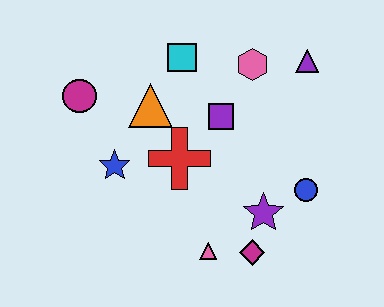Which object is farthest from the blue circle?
The magenta circle is farthest from the blue circle.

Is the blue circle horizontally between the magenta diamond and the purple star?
No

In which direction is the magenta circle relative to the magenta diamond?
The magenta circle is to the left of the magenta diamond.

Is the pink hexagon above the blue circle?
Yes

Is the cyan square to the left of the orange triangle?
No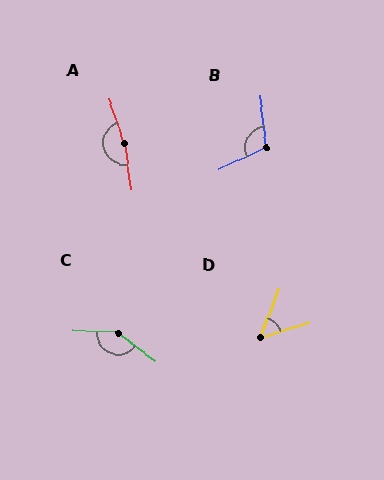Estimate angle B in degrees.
Approximately 108 degrees.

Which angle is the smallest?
D, at approximately 52 degrees.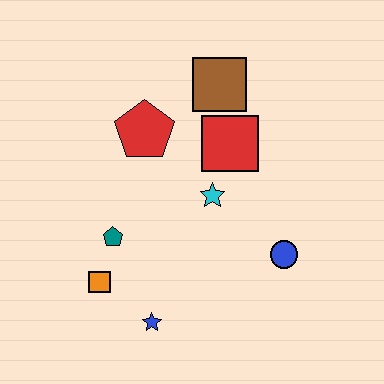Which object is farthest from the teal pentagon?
The brown square is farthest from the teal pentagon.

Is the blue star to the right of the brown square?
No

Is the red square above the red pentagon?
No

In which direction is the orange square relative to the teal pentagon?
The orange square is below the teal pentagon.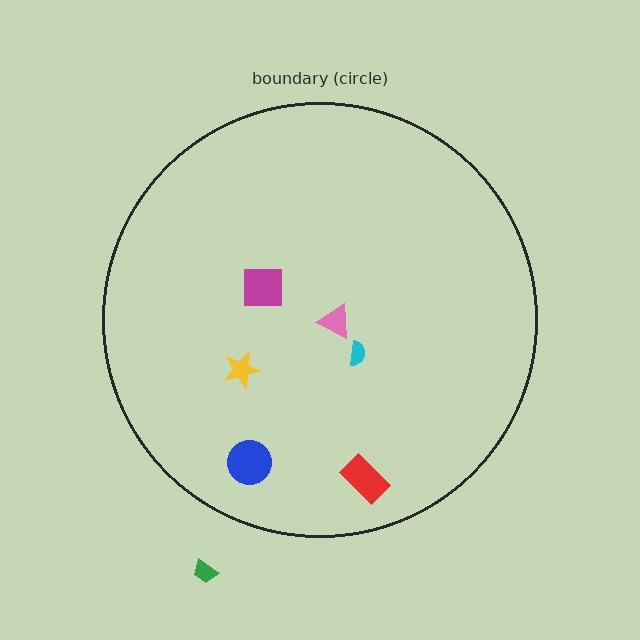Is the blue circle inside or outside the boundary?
Inside.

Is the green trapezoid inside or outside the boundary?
Outside.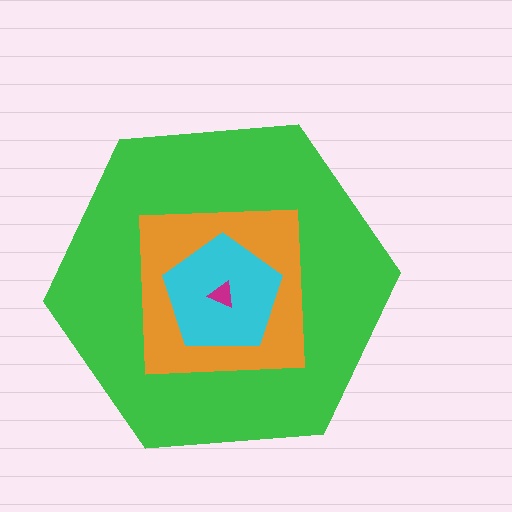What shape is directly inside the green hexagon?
The orange square.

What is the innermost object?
The magenta triangle.